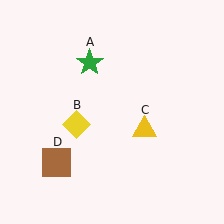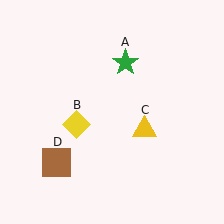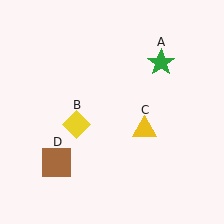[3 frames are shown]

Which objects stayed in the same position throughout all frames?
Yellow diamond (object B) and yellow triangle (object C) and brown square (object D) remained stationary.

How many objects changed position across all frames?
1 object changed position: green star (object A).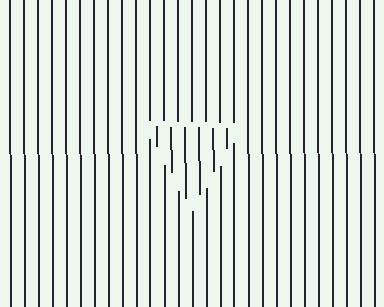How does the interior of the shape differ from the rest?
The interior of the shape contains the same grating, shifted by half a period — the contour is defined by the phase discontinuity where line-ends from the inner and outer gratings abut.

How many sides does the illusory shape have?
3 sides — the line-ends trace a triangle.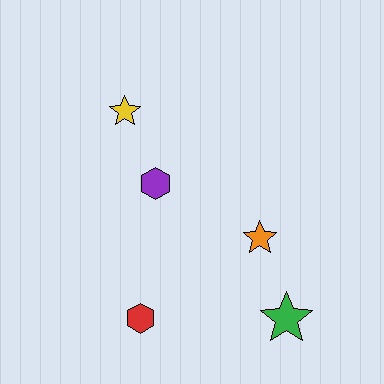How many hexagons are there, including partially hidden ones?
There are 2 hexagons.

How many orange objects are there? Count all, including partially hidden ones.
There is 1 orange object.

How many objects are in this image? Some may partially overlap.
There are 5 objects.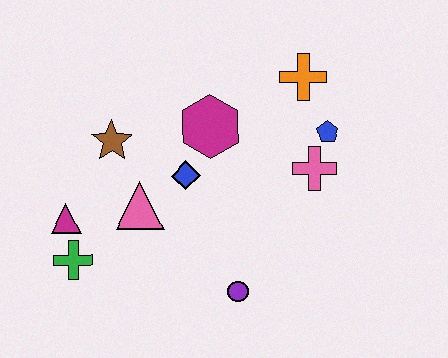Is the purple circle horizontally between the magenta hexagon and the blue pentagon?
Yes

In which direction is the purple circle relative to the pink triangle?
The purple circle is to the right of the pink triangle.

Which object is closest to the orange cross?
The blue pentagon is closest to the orange cross.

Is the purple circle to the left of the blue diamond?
No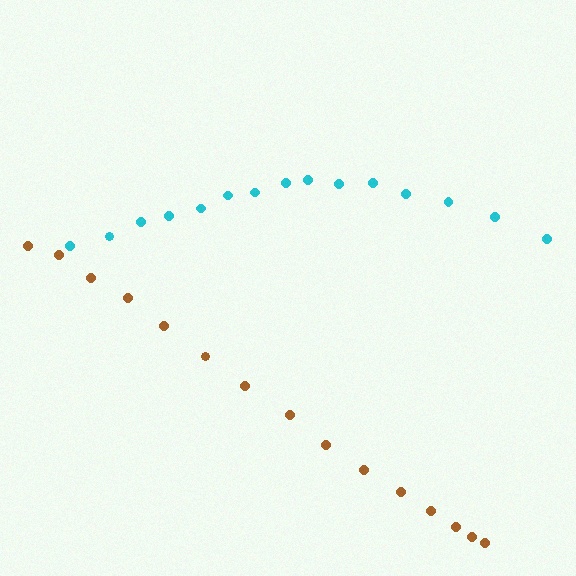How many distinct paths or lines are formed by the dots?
There are 2 distinct paths.